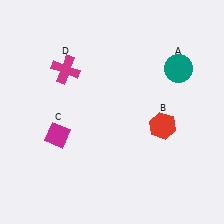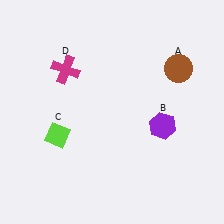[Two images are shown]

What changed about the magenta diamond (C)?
In Image 1, C is magenta. In Image 2, it changed to lime.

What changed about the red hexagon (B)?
In Image 1, B is red. In Image 2, it changed to purple.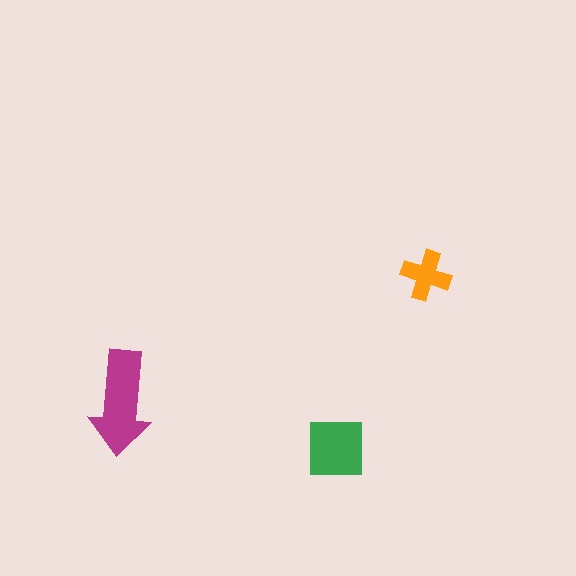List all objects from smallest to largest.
The orange cross, the green square, the magenta arrow.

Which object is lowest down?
The green square is bottommost.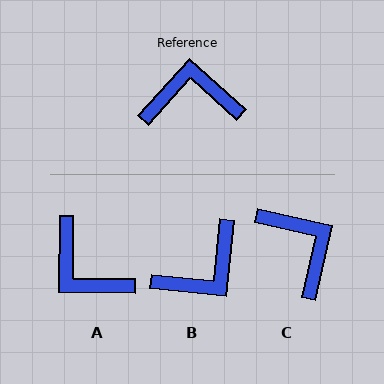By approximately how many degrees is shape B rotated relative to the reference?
Approximately 144 degrees clockwise.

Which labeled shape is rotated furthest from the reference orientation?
B, about 144 degrees away.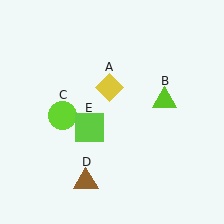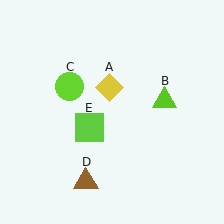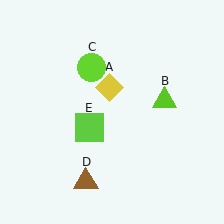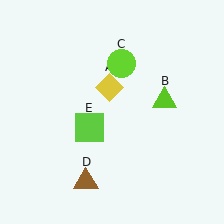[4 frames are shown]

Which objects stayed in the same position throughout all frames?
Yellow diamond (object A) and lime triangle (object B) and brown triangle (object D) and lime square (object E) remained stationary.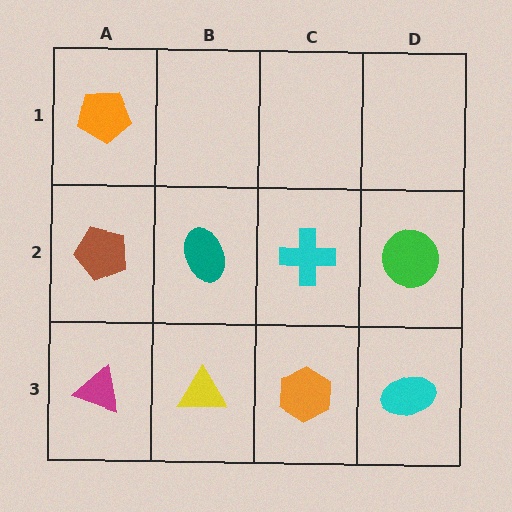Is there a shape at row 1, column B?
No, that cell is empty.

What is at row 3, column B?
A yellow triangle.